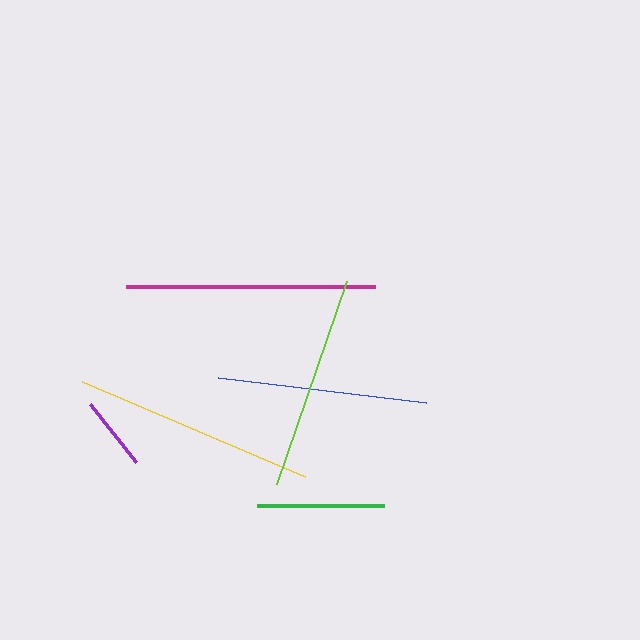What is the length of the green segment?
The green segment is approximately 127 pixels long.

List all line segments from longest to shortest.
From longest to shortest: magenta, yellow, lime, blue, green, purple.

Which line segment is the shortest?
The purple line is the shortest at approximately 74 pixels.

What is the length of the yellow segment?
The yellow segment is approximately 243 pixels long.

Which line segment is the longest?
The magenta line is the longest at approximately 250 pixels.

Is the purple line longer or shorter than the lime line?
The lime line is longer than the purple line.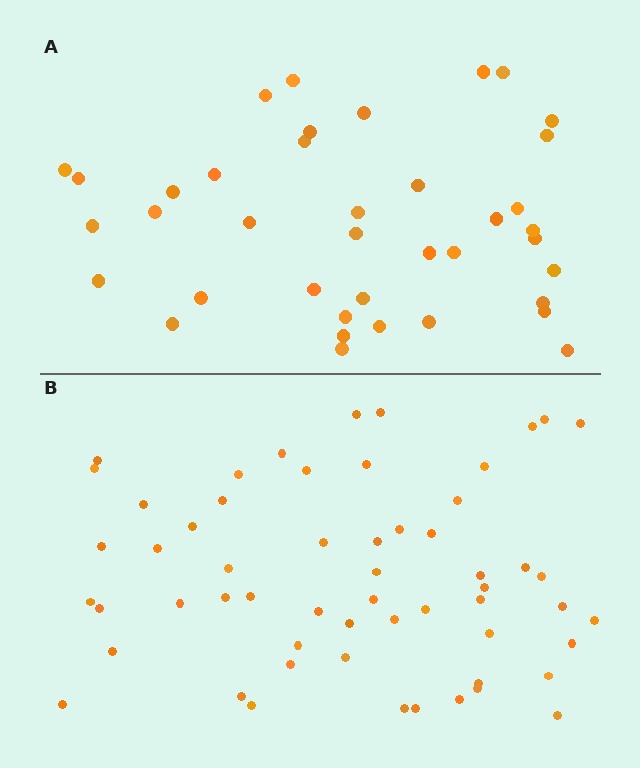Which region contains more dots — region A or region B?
Region B (the bottom region) has more dots.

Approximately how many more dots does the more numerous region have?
Region B has approximately 20 more dots than region A.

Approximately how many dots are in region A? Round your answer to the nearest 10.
About 40 dots. (The exact count is 39, which rounds to 40.)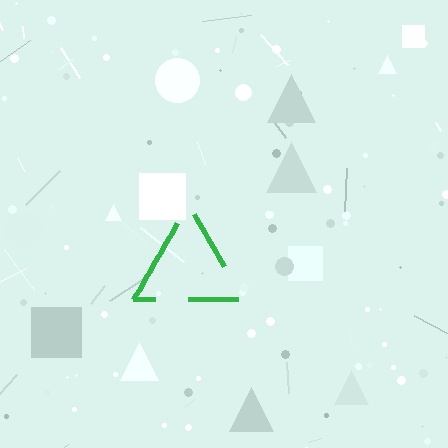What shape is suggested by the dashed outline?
The dashed outline suggests a triangle.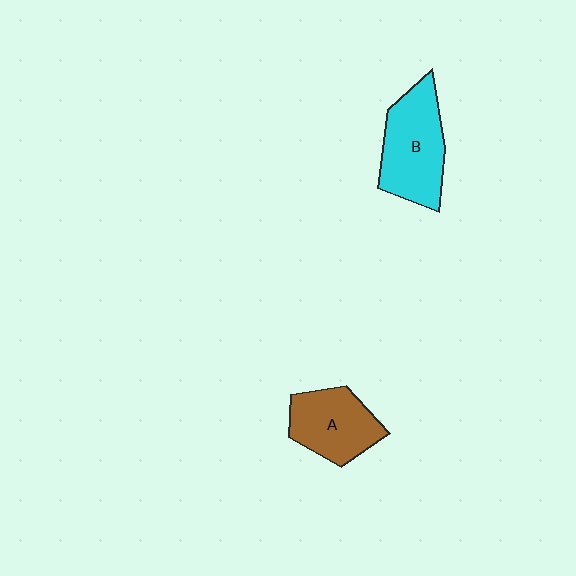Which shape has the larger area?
Shape B (cyan).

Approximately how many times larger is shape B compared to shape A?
Approximately 1.2 times.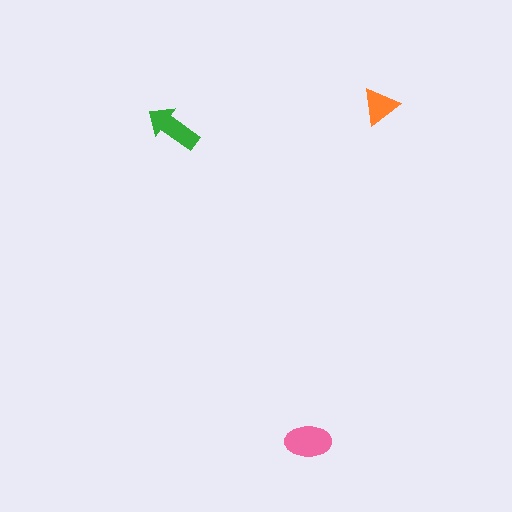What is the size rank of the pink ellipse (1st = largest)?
1st.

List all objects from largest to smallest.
The pink ellipse, the green arrow, the orange triangle.